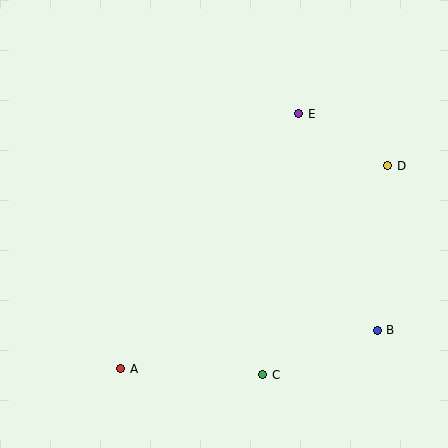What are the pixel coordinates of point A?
Point A is at (121, 369).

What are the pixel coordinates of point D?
Point D is at (388, 166).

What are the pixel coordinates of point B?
Point B is at (377, 330).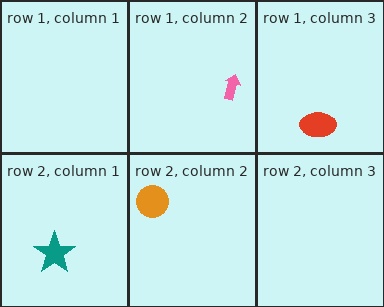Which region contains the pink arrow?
The row 1, column 2 region.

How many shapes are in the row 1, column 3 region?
1.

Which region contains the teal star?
The row 2, column 1 region.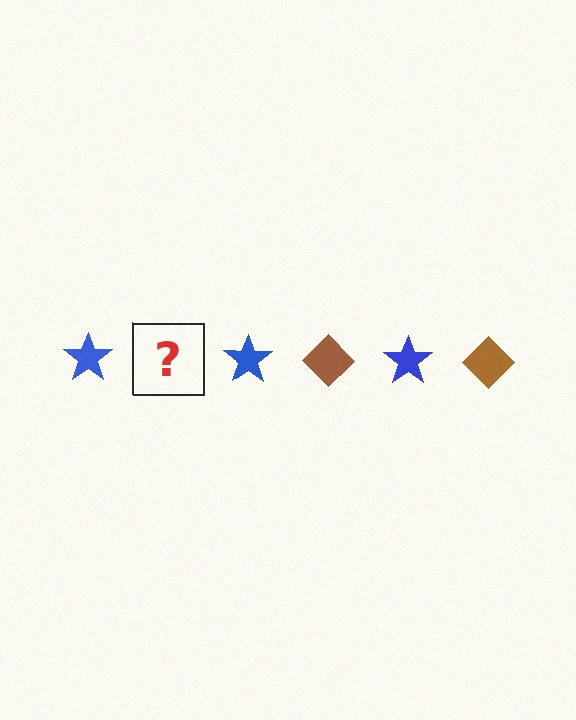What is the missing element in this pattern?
The missing element is a brown diamond.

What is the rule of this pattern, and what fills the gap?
The rule is that the pattern alternates between blue star and brown diamond. The gap should be filled with a brown diamond.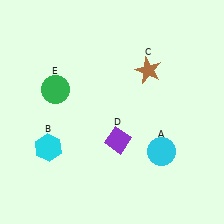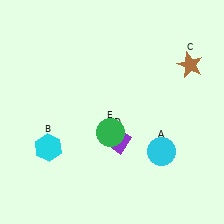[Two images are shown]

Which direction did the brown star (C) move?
The brown star (C) moved right.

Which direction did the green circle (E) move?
The green circle (E) moved right.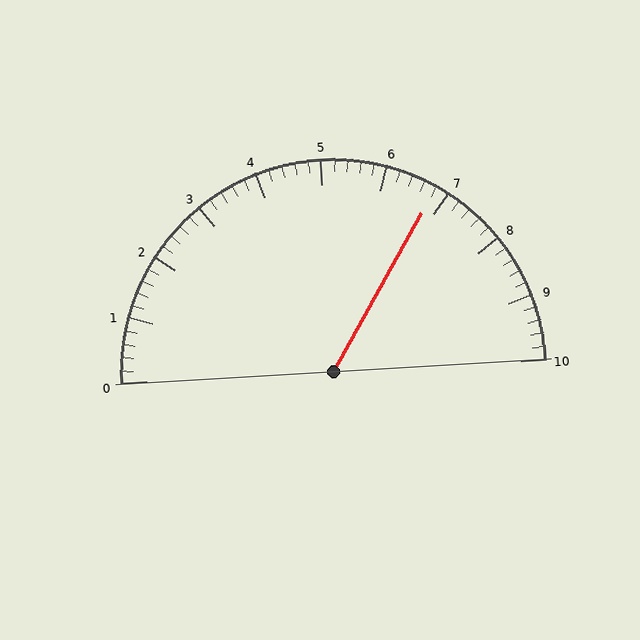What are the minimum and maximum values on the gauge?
The gauge ranges from 0 to 10.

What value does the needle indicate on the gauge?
The needle indicates approximately 6.8.